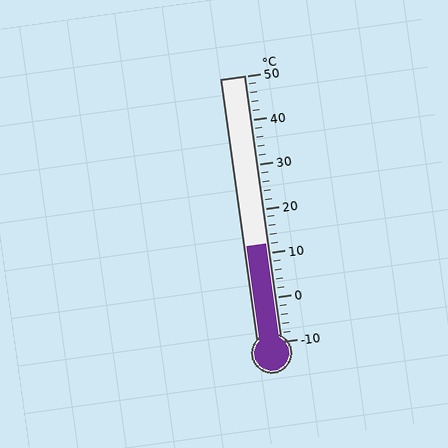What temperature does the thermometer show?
The thermometer shows approximately 12°C.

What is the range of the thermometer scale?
The thermometer scale ranges from -10°C to 50°C.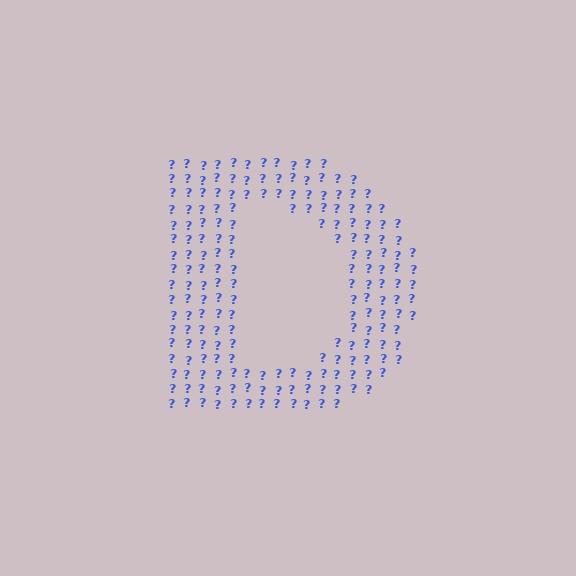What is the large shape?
The large shape is the letter D.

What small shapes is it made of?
It is made of small question marks.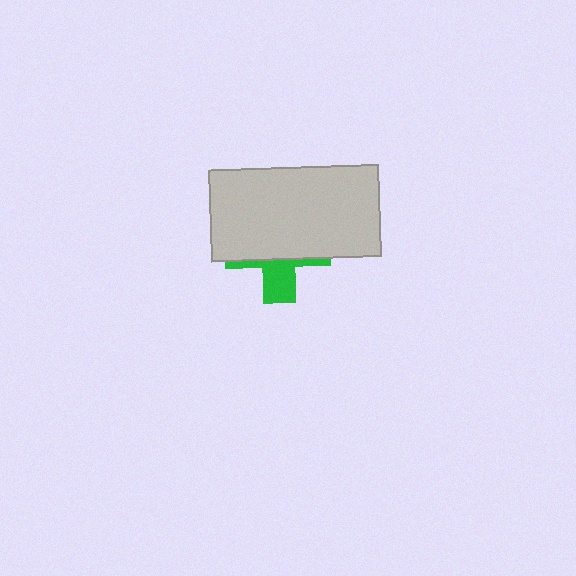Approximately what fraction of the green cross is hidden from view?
Roughly 66% of the green cross is hidden behind the light gray rectangle.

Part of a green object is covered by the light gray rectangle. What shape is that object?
It is a cross.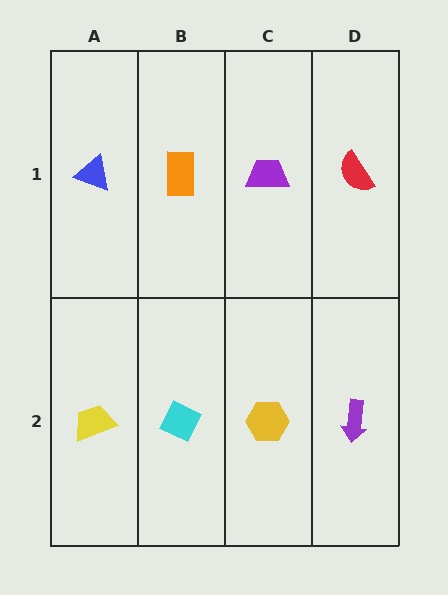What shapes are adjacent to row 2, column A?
A blue triangle (row 1, column A), a cyan diamond (row 2, column B).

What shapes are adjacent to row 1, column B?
A cyan diamond (row 2, column B), a blue triangle (row 1, column A), a purple trapezoid (row 1, column C).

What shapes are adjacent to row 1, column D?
A purple arrow (row 2, column D), a purple trapezoid (row 1, column C).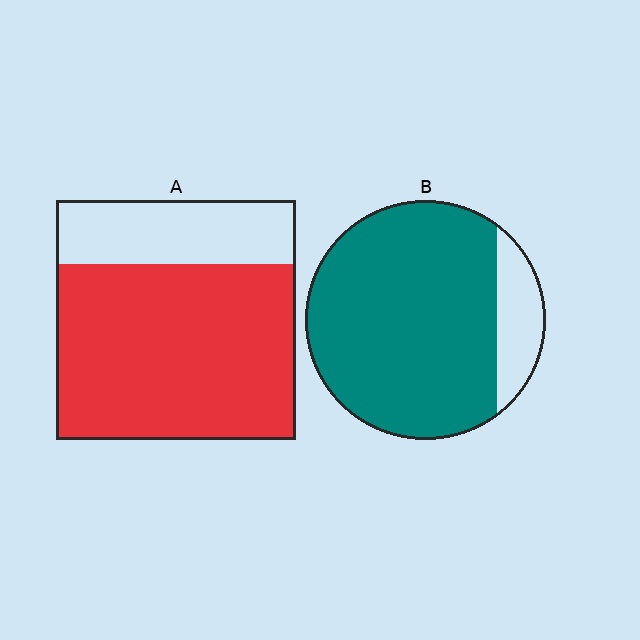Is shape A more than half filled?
Yes.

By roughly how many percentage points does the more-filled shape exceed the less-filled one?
By roughly 10 percentage points (B over A).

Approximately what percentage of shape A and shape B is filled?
A is approximately 75% and B is approximately 85%.